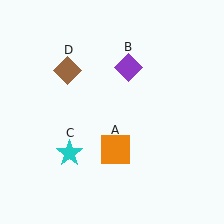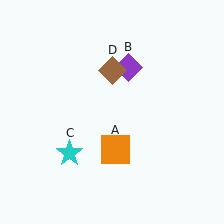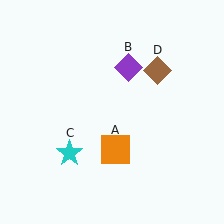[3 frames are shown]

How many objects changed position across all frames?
1 object changed position: brown diamond (object D).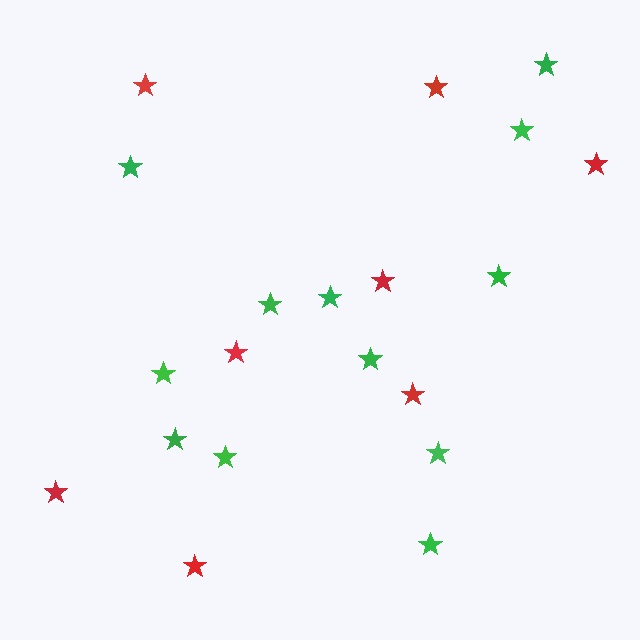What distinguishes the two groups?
There are 2 groups: one group of green stars (12) and one group of red stars (8).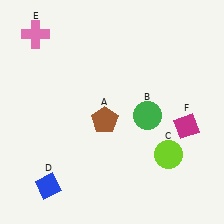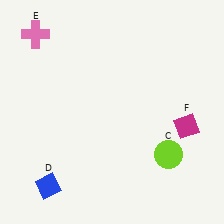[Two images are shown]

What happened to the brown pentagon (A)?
The brown pentagon (A) was removed in Image 2. It was in the bottom-left area of Image 1.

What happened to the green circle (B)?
The green circle (B) was removed in Image 2. It was in the bottom-right area of Image 1.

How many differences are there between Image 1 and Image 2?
There are 2 differences between the two images.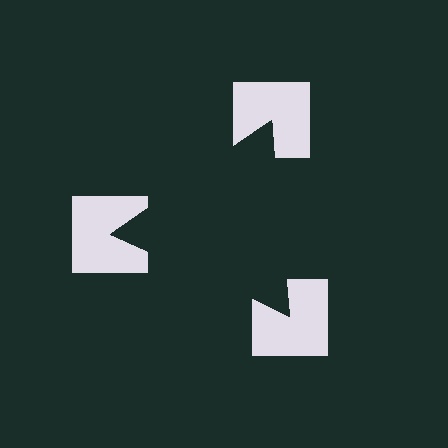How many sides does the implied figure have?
3 sides.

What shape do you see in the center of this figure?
An illusory triangle — its edges are inferred from the aligned wedge cuts in the notched squares, not physically drawn.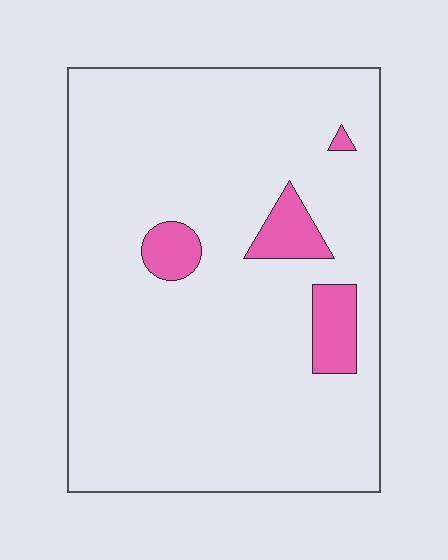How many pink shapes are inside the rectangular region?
4.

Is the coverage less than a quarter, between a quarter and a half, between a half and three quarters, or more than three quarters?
Less than a quarter.